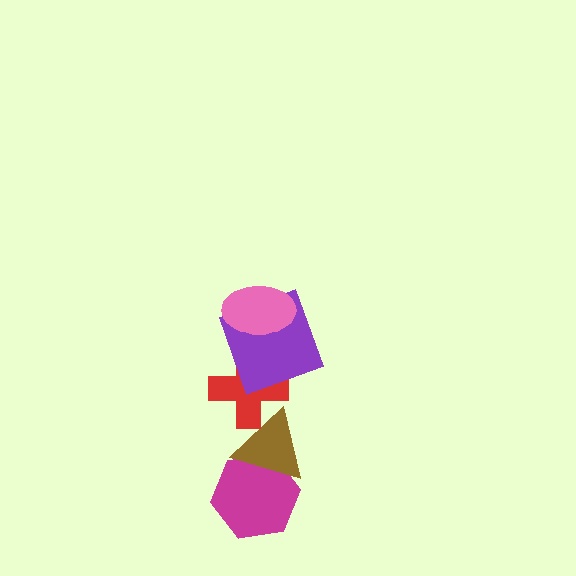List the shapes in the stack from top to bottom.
From top to bottom: the pink ellipse, the purple square, the red cross, the brown triangle, the magenta hexagon.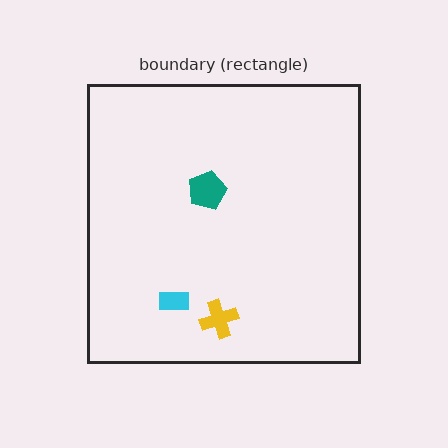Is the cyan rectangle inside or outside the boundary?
Inside.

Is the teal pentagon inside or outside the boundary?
Inside.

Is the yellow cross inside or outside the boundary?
Inside.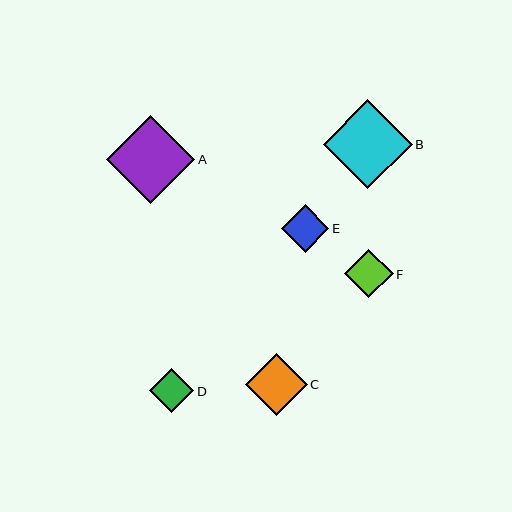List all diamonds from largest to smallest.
From largest to smallest: B, A, C, F, E, D.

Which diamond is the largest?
Diamond B is the largest with a size of approximately 89 pixels.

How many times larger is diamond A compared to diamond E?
Diamond A is approximately 1.9 times the size of diamond E.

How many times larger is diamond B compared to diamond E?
Diamond B is approximately 1.9 times the size of diamond E.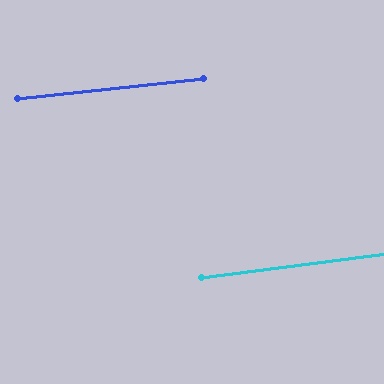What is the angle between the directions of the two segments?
Approximately 1 degree.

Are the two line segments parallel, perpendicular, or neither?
Parallel — their directions differ by only 1.2°.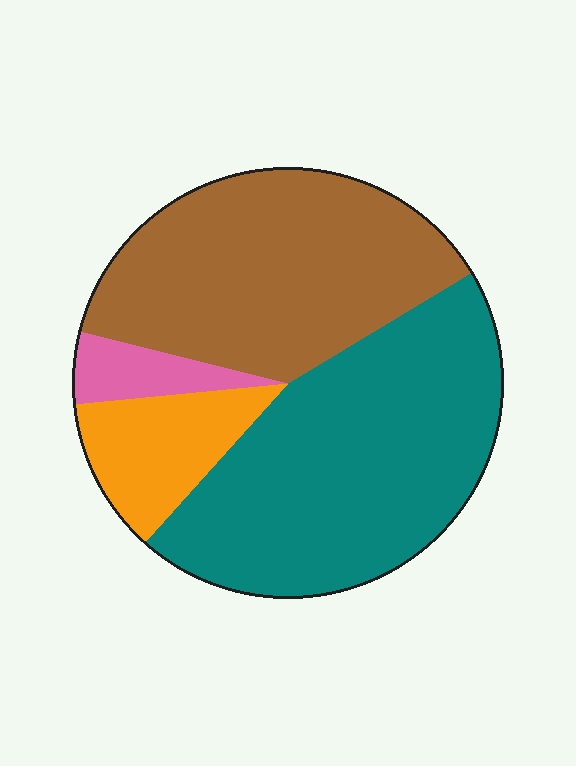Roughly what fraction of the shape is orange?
Orange takes up about one eighth (1/8) of the shape.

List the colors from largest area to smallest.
From largest to smallest: teal, brown, orange, pink.